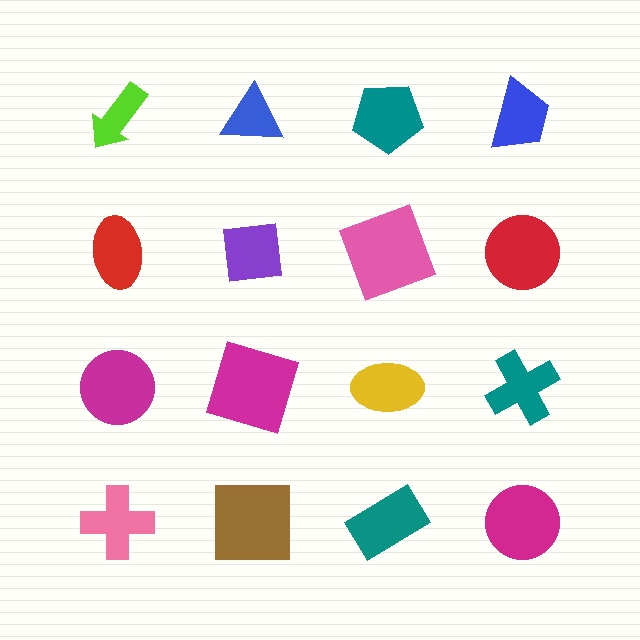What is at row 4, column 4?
A magenta circle.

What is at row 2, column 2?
A purple square.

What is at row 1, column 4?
A blue trapezoid.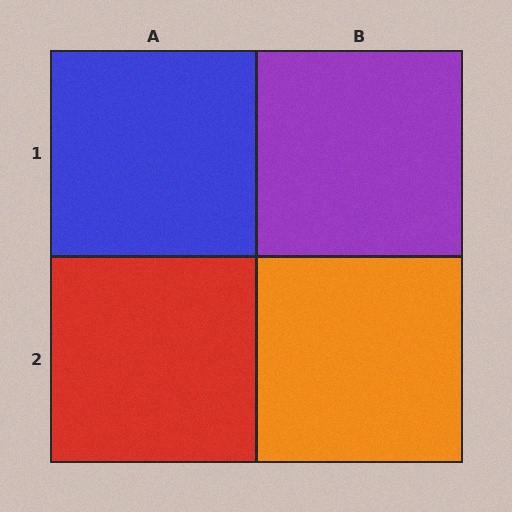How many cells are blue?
1 cell is blue.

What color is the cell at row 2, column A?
Red.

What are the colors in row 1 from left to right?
Blue, purple.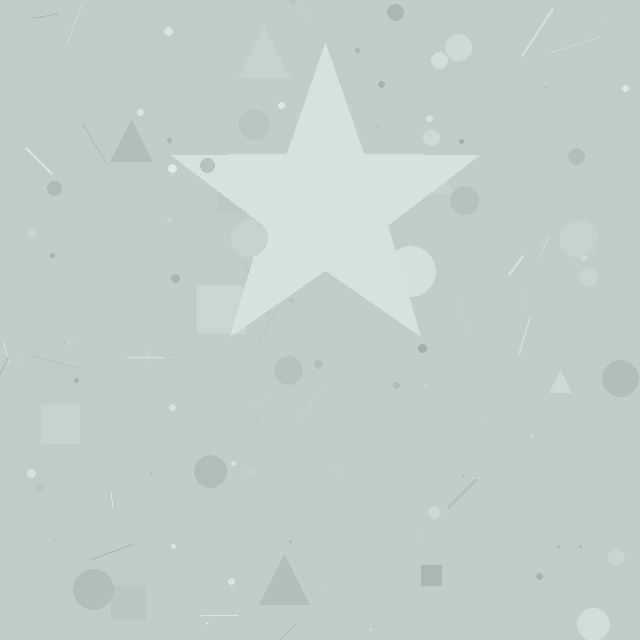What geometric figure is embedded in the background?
A star is embedded in the background.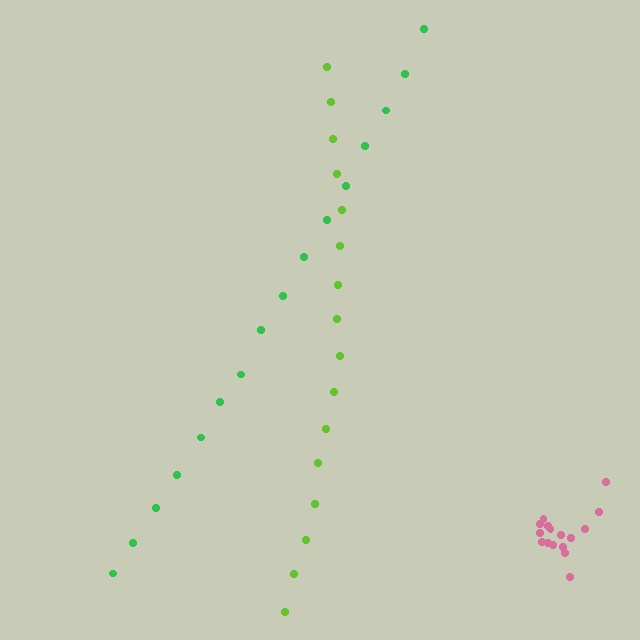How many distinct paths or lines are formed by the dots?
There are 3 distinct paths.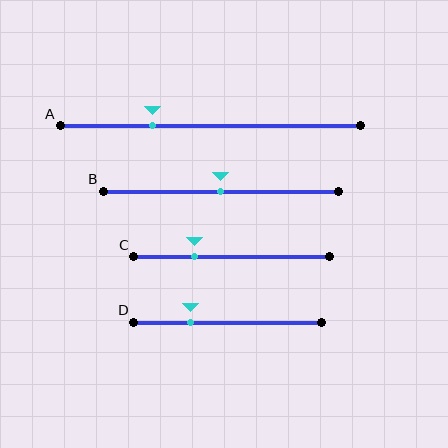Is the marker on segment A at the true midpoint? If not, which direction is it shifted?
No, the marker on segment A is shifted to the left by about 19% of the segment length.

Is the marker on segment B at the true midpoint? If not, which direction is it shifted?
Yes, the marker on segment B is at the true midpoint.